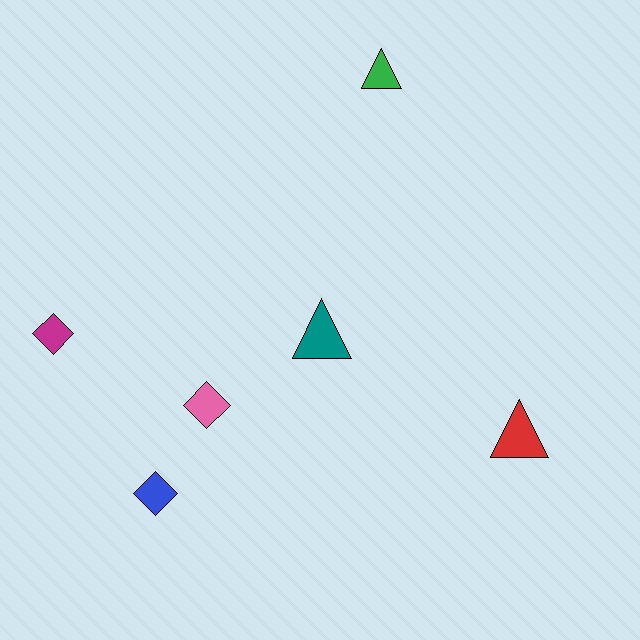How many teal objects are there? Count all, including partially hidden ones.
There is 1 teal object.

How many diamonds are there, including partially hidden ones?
There are 3 diamonds.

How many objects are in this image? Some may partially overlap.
There are 6 objects.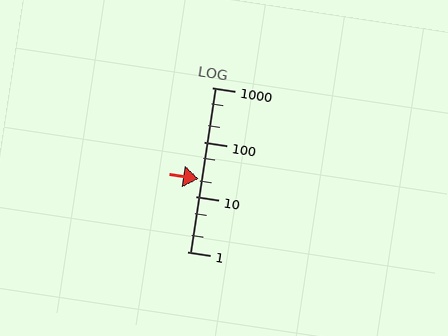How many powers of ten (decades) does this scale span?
The scale spans 3 decades, from 1 to 1000.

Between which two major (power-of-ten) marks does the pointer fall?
The pointer is between 10 and 100.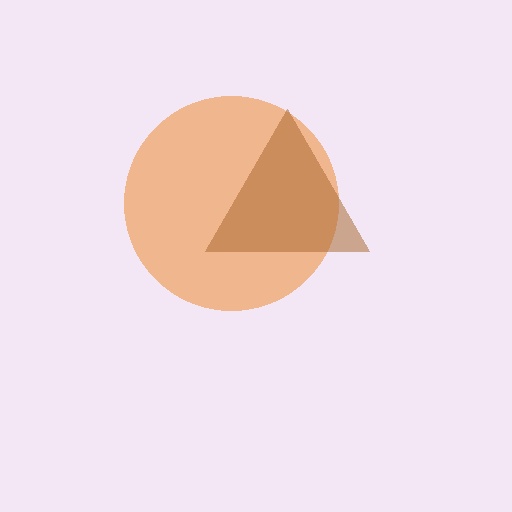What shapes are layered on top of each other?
The layered shapes are: an orange circle, a brown triangle.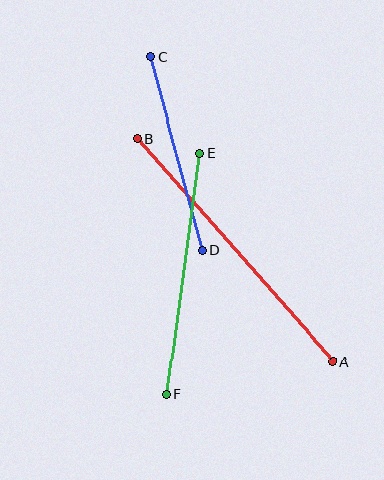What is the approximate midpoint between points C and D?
The midpoint is at approximately (176, 154) pixels.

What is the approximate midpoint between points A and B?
The midpoint is at approximately (235, 250) pixels.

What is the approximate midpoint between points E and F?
The midpoint is at approximately (183, 274) pixels.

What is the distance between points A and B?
The distance is approximately 296 pixels.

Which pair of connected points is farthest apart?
Points A and B are farthest apart.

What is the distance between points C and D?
The distance is approximately 201 pixels.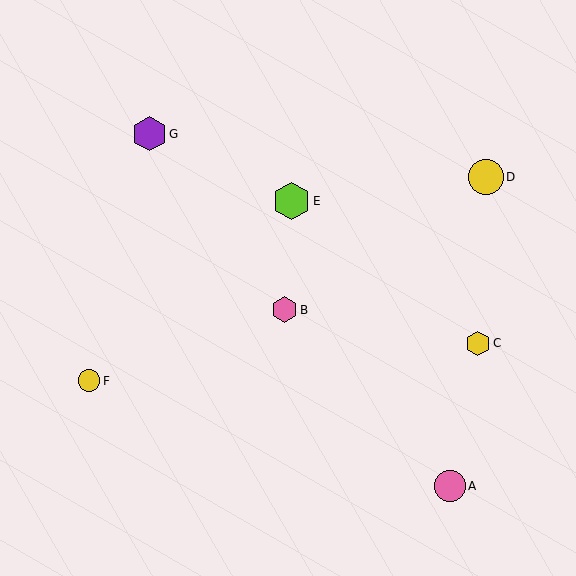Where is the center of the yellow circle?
The center of the yellow circle is at (89, 381).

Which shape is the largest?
The lime hexagon (labeled E) is the largest.